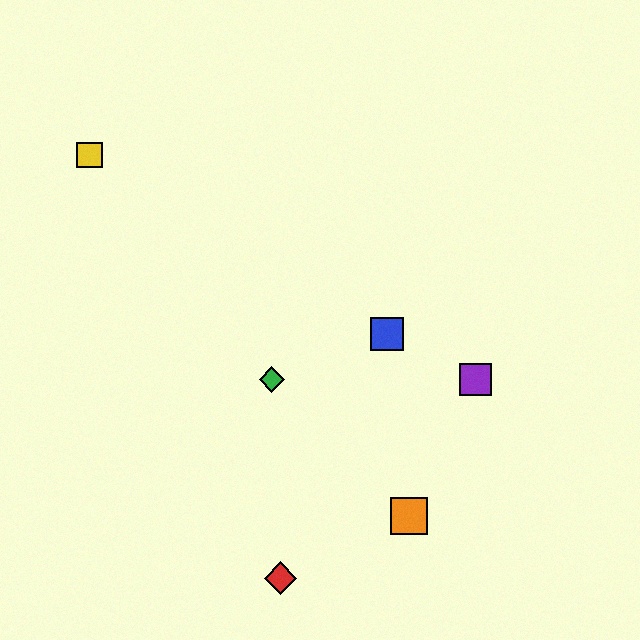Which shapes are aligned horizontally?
The green diamond, the purple square are aligned horizontally.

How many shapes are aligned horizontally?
2 shapes (the green diamond, the purple square) are aligned horizontally.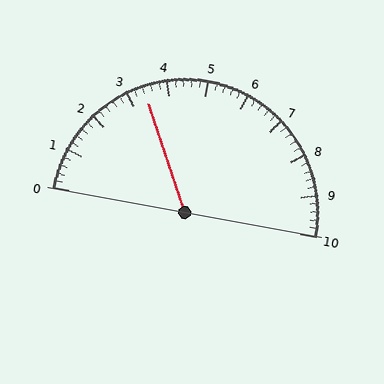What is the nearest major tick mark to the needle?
The nearest major tick mark is 3.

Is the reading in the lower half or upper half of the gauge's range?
The reading is in the lower half of the range (0 to 10).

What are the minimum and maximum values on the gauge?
The gauge ranges from 0 to 10.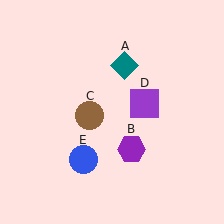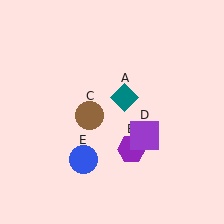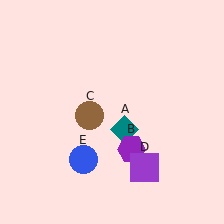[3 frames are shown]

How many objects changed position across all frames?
2 objects changed position: teal diamond (object A), purple square (object D).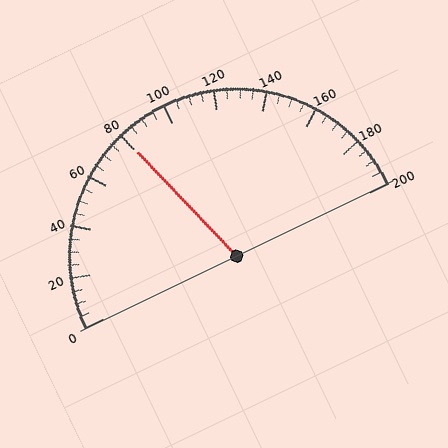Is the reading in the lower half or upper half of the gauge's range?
The reading is in the lower half of the range (0 to 200).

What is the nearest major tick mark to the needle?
The nearest major tick mark is 80.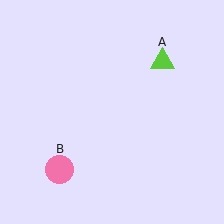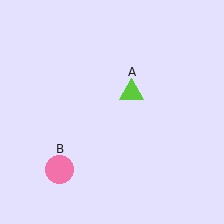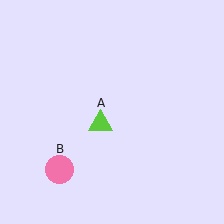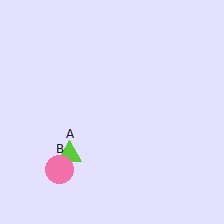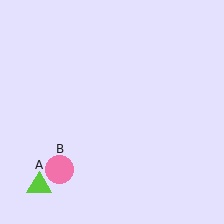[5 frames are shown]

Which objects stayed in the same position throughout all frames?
Pink circle (object B) remained stationary.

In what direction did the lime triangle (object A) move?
The lime triangle (object A) moved down and to the left.